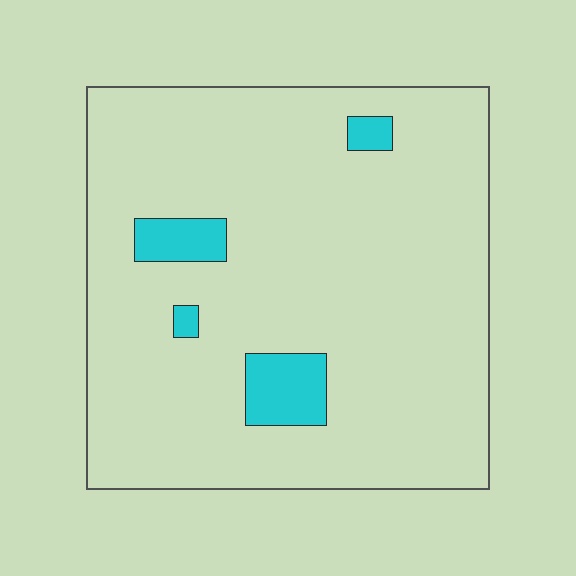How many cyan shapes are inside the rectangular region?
4.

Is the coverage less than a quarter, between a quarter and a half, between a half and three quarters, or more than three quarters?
Less than a quarter.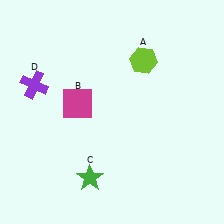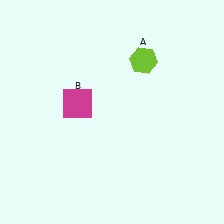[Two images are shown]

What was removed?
The green star (C), the purple cross (D) were removed in Image 2.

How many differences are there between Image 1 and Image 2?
There are 2 differences between the two images.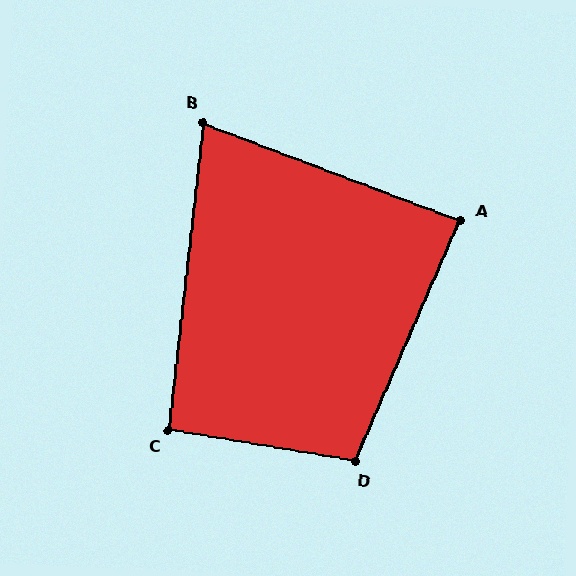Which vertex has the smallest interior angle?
B, at approximately 76 degrees.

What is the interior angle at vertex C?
Approximately 93 degrees (approximately right).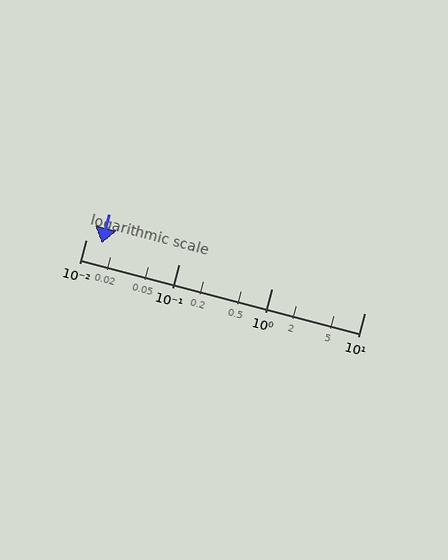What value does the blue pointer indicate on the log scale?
The pointer indicates approximately 0.015.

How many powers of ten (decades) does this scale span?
The scale spans 3 decades, from 0.01 to 10.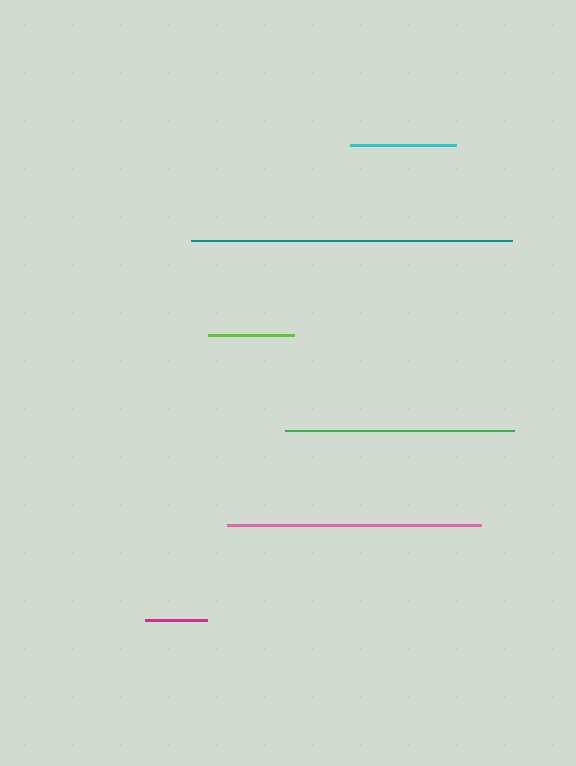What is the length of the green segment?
The green segment is approximately 229 pixels long.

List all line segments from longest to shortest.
From longest to shortest: teal, pink, green, cyan, lime, magenta.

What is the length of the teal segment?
The teal segment is approximately 321 pixels long.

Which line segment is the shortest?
The magenta line is the shortest at approximately 62 pixels.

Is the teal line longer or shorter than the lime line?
The teal line is longer than the lime line.